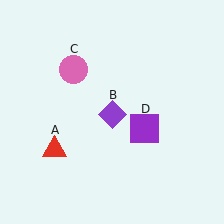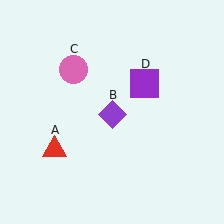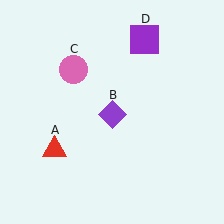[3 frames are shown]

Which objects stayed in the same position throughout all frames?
Red triangle (object A) and purple diamond (object B) and pink circle (object C) remained stationary.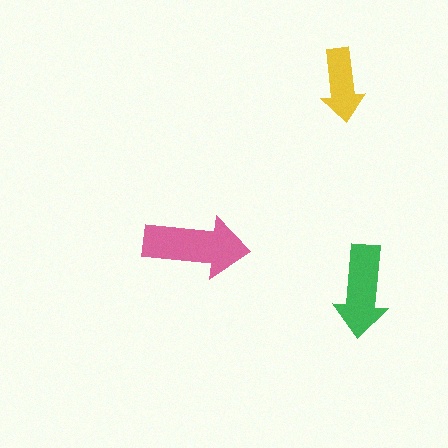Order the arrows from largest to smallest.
the pink one, the green one, the yellow one.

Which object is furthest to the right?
The green arrow is rightmost.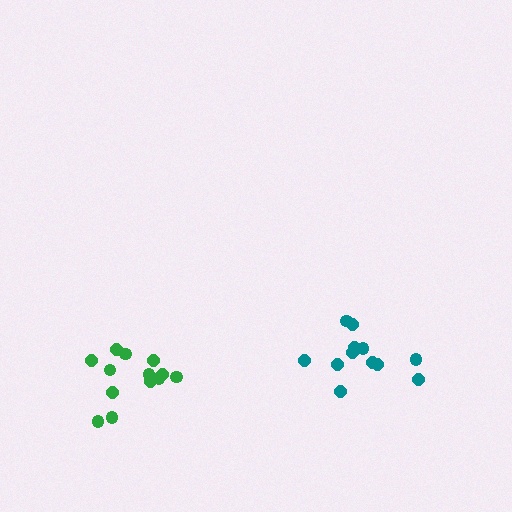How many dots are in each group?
Group 1: 12 dots, Group 2: 13 dots (25 total).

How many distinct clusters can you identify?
There are 2 distinct clusters.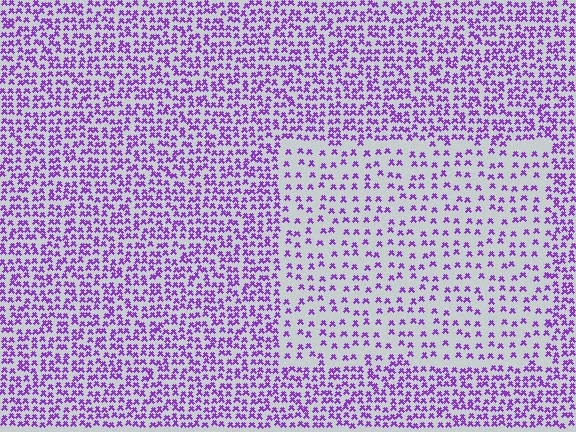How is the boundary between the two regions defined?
The boundary is defined by a change in element density (approximately 2.1x ratio). All elements are the same color, size, and shape.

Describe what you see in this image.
The image contains small purple elements arranged at two different densities. A rectangle-shaped region is visible where the elements are less densely packed than the surrounding area.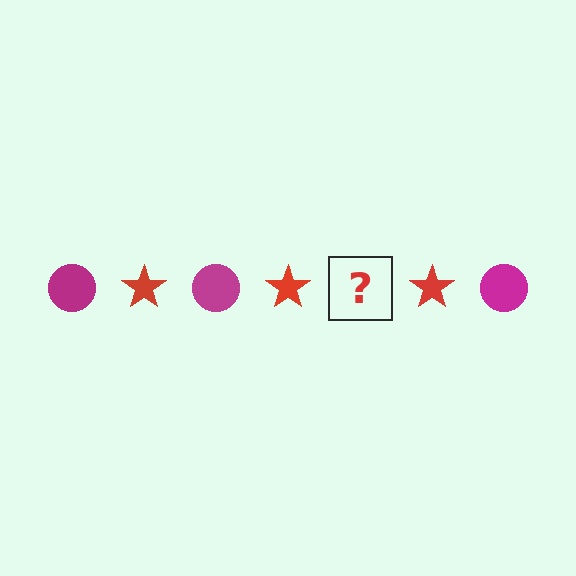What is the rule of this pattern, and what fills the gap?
The rule is that the pattern alternates between magenta circle and red star. The gap should be filled with a magenta circle.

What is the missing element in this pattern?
The missing element is a magenta circle.